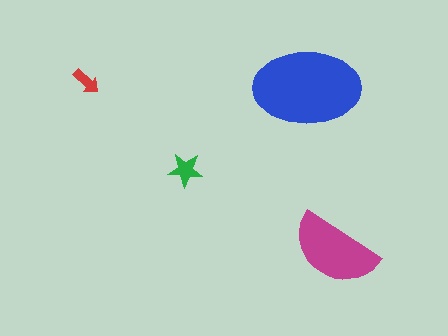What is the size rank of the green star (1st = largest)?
3rd.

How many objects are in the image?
There are 4 objects in the image.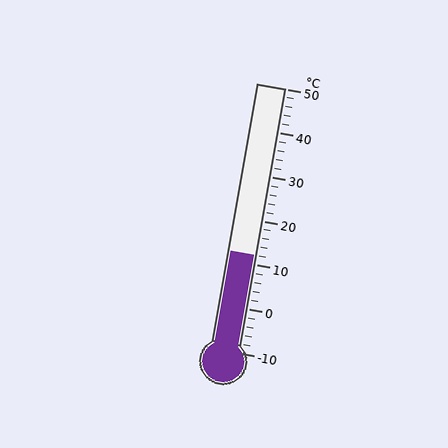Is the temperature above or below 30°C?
The temperature is below 30°C.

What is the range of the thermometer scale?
The thermometer scale ranges from -10°C to 50°C.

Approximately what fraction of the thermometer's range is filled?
The thermometer is filled to approximately 35% of its range.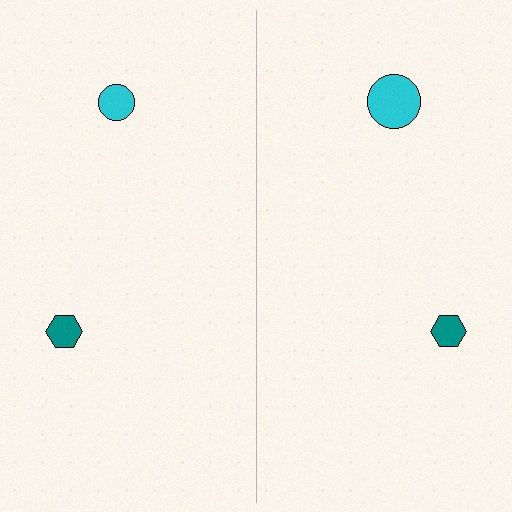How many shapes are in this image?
There are 4 shapes in this image.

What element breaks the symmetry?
The cyan circle on the right side has a different size than its mirror counterpart.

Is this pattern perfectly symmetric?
No, the pattern is not perfectly symmetric. The cyan circle on the right side has a different size than its mirror counterpart.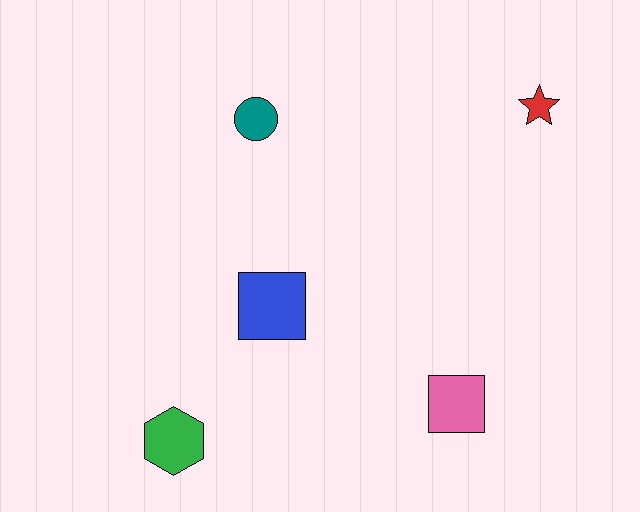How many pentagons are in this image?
There are no pentagons.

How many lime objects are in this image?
There are no lime objects.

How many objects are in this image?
There are 5 objects.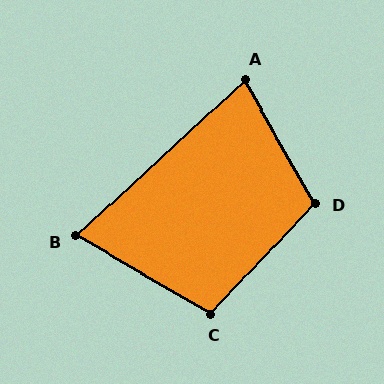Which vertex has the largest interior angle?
D, at approximately 107 degrees.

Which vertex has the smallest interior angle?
B, at approximately 73 degrees.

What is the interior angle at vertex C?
Approximately 103 degrees (obtuse).